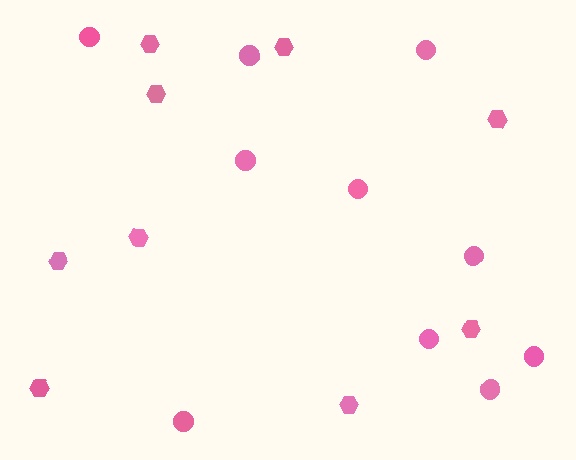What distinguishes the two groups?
There are 2 groups: one group of circles (10) and one group of hexagons (9).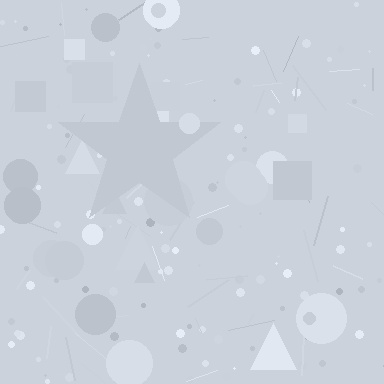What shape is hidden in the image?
A star is hidden in the image.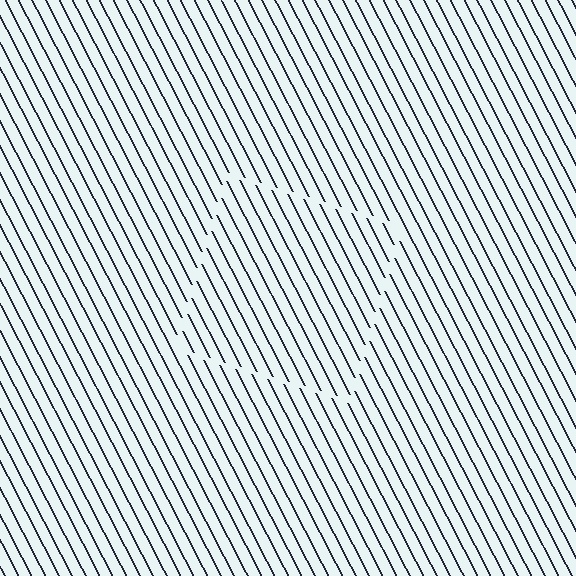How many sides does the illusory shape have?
4 sides — the line-ends trace a square.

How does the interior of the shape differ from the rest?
The interior of the shape contains the same grating, shifted by half a period — the contour is defined by the phase discontinuity where line-ends from the inner and outer gratings abut.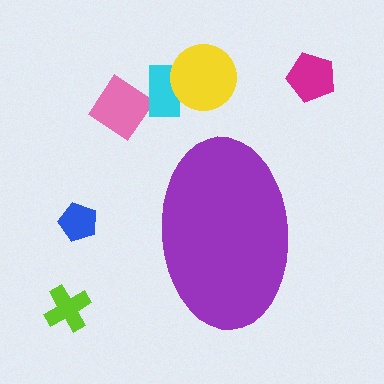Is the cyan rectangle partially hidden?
No, the cyan rectangle is fully visible.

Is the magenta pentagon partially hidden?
No, the magenta pentagon is fully visible.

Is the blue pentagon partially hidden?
No, the blue pentagon is fully visible.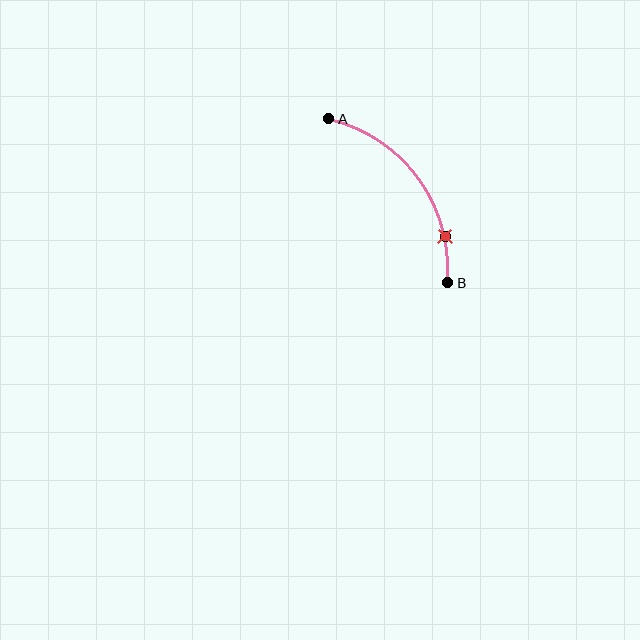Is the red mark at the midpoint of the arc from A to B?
No. The red mark lies on the arc but is closer to endpoint B. The arc midpoint would be at the point on the curve equidistant along the arc from both A and B.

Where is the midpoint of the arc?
The arc midpoint is the point on the curve farthest from the straight line joining A and B. It sits above and to the right of that line.